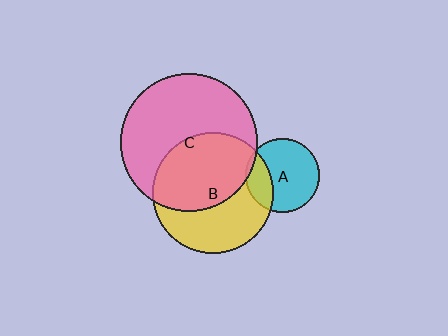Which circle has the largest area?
Circle C (pink).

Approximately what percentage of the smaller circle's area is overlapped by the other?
Approximately 55%.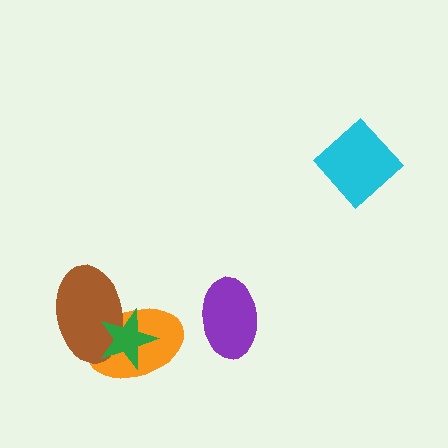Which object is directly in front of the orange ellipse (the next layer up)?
The brown ellipse is directly in front of the orange ellipse.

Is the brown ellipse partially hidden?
Yes, it is partially covered by another shape.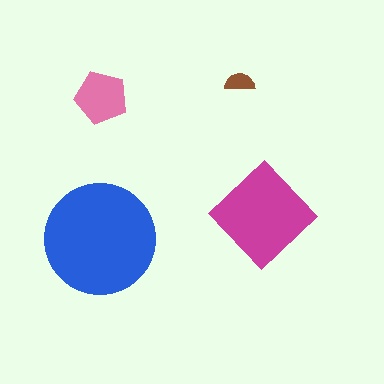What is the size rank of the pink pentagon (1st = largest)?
3rd.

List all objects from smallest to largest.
The brown semicircle, the pink pentagon, the magenta diamond, the blue circle.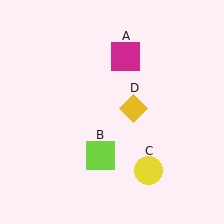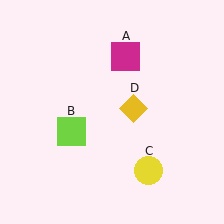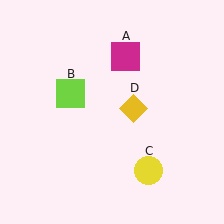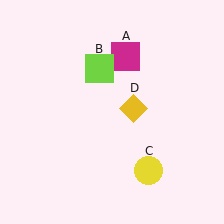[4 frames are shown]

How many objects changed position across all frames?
1 object changed position: lime square (object B).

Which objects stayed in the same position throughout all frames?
Magenta square (object A) and yellow circle (object C) and yellow diamond (object D) remained stationary.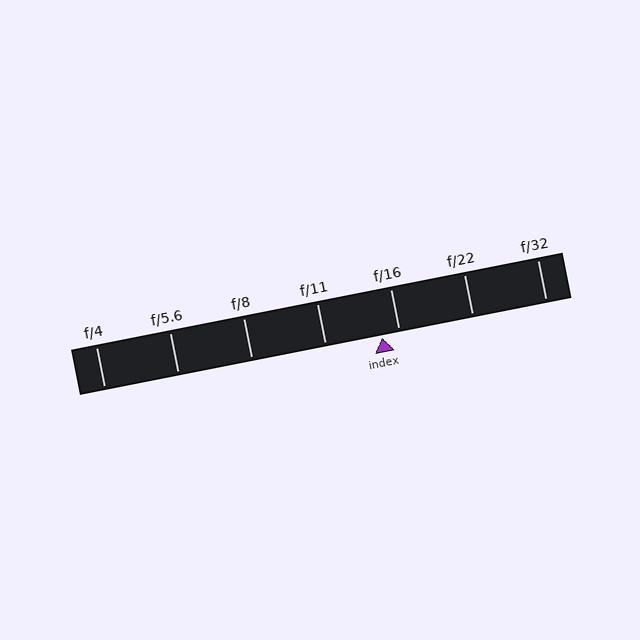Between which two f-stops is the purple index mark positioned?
The index mark is between f/11 and f/16.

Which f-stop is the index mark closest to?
The index mark is closest to f/16.